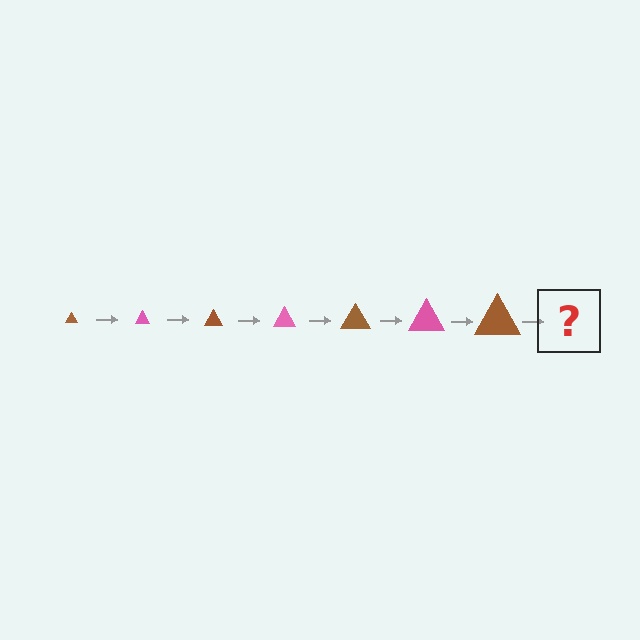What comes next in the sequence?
The next element should be a pink triangle, larger than the previous one.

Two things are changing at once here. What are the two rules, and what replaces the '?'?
The two rules are that the triangle grows larger each step and the color cycles through brown and pink. The '?' should be a pink triangle, larger than the previous one.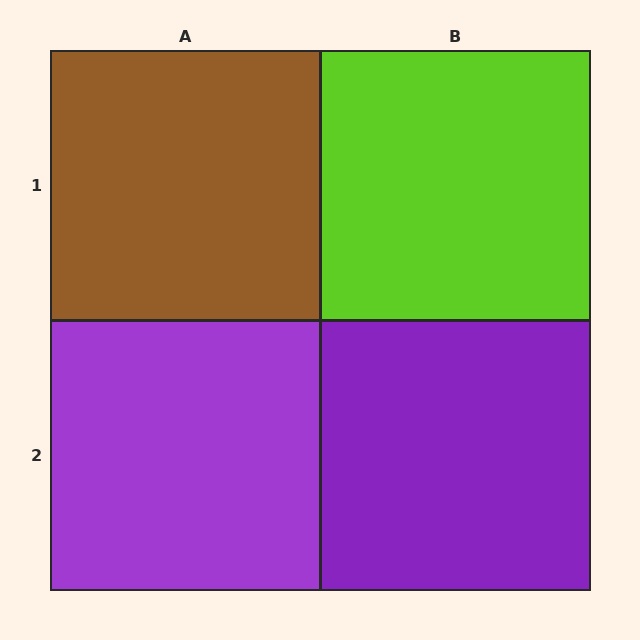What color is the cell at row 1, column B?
Lime.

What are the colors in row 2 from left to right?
Purple, purple.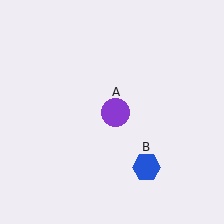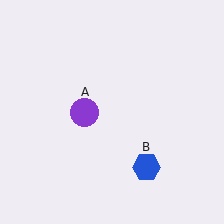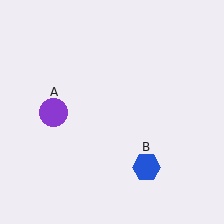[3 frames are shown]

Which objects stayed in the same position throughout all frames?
Blue hexagon (object B) remained stationary.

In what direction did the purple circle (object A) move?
The purple circle (object A) moved left.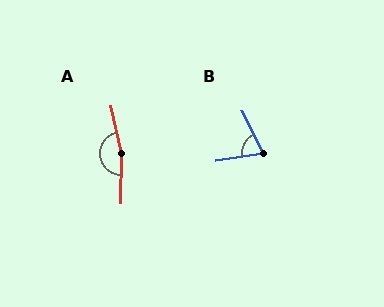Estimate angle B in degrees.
Approximately 72 degrees.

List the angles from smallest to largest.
B (72°), A (167°).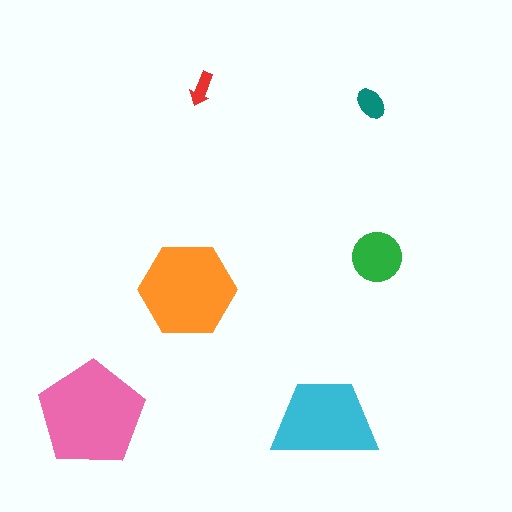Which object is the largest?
The pink pentagon.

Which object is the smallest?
The red arrow.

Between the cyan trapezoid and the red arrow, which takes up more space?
The cyan trapezoid.